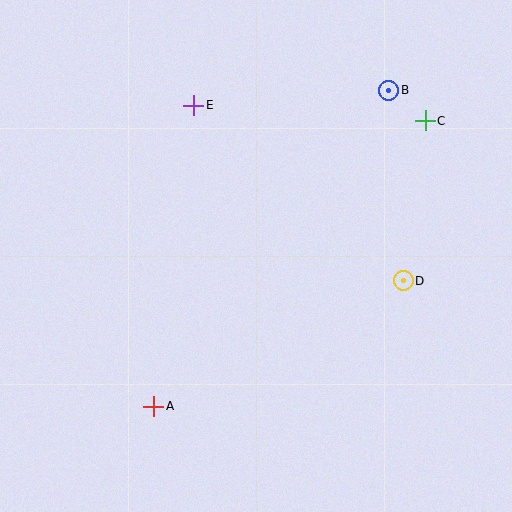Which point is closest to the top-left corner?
Point E is closest to the top-left corner.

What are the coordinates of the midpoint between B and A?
The midpoint between B and A is at (271, 248).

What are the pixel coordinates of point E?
Point E is at (194, 105).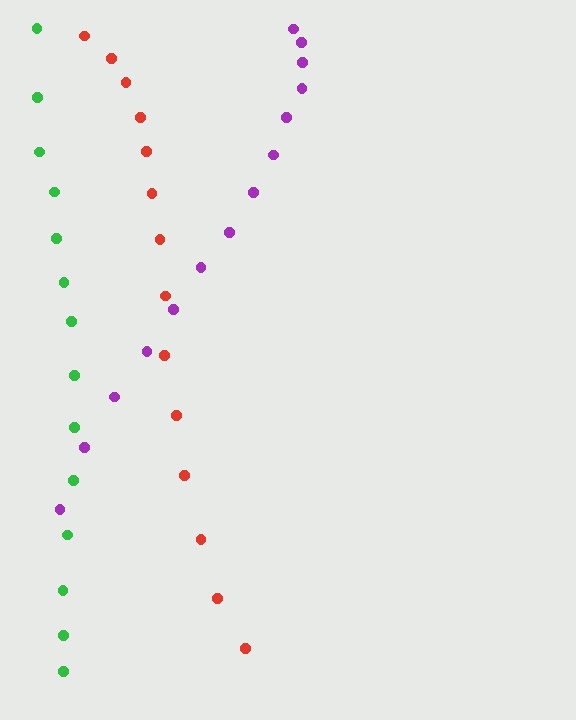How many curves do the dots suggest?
There are 3 distinct paths.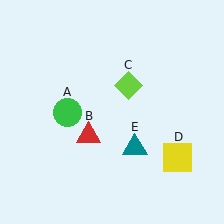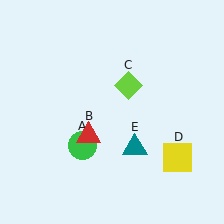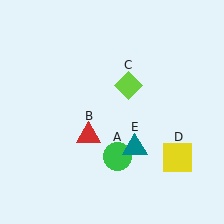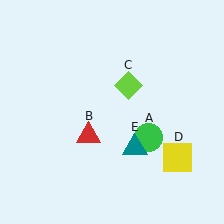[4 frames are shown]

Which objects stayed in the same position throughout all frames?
Red triangle (object B) and lime diamond (object C) and yellow square (object D) and teal triangle (object E) remained stationary.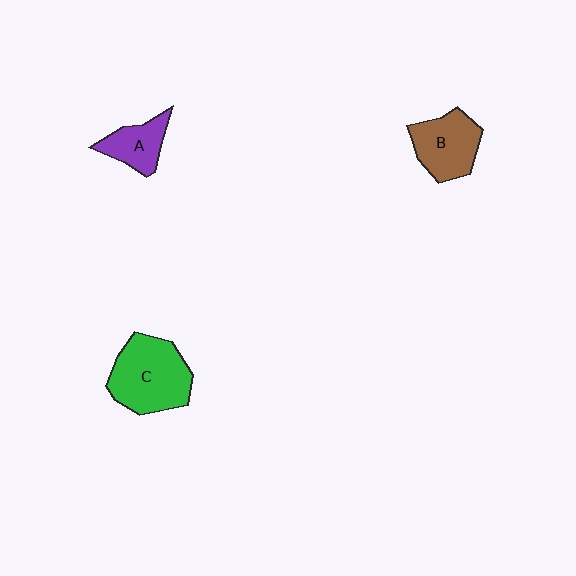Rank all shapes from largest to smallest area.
From largest to smallest: C (green), B (brown), A (purple).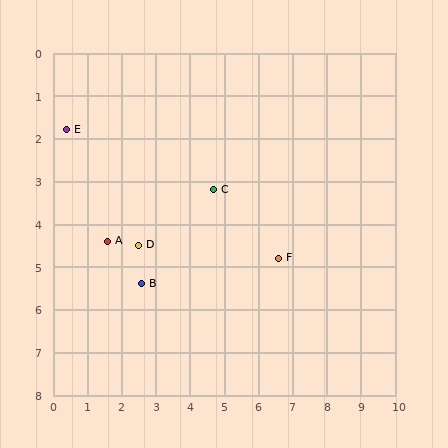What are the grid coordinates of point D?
Point D is at approximately (2.5, 4.5).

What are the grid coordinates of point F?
Point F is at approximately (6.6, 4.8).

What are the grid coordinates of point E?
Point E is at approximately (0.4, 1.8).